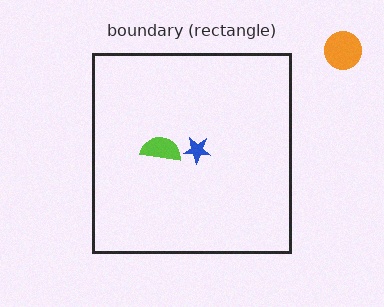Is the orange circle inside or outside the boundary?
Outside.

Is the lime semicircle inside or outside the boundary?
Inside.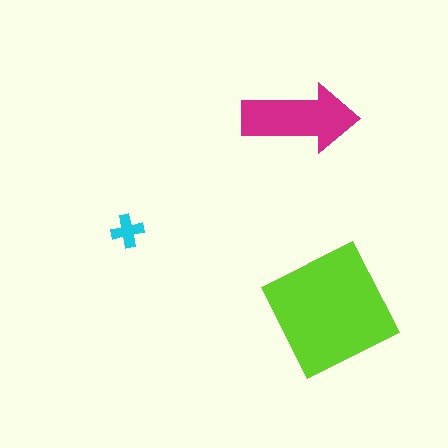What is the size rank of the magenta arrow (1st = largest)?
2nd.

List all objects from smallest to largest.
The cyan cross, the magenta arrow, the lime square.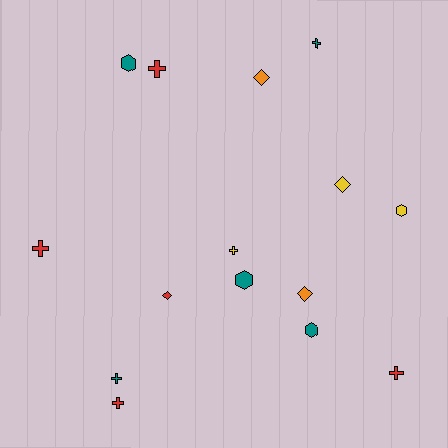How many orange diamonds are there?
There are 2 orange diamonds.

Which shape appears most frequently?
Cross, with 7 objects.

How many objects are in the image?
There are 15 objects.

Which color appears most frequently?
Red, with 5 objects.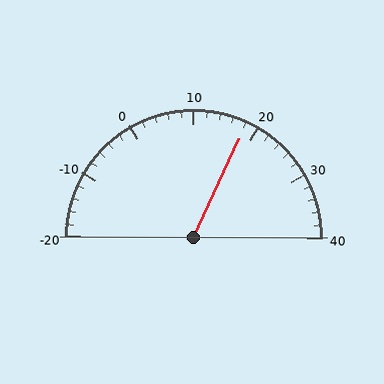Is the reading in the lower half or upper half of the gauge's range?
The reading is in the upper half of the range (-20 to 40).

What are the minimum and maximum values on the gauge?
The gauge ranges from -20 to 40.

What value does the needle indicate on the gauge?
The needle indicates approximately 18.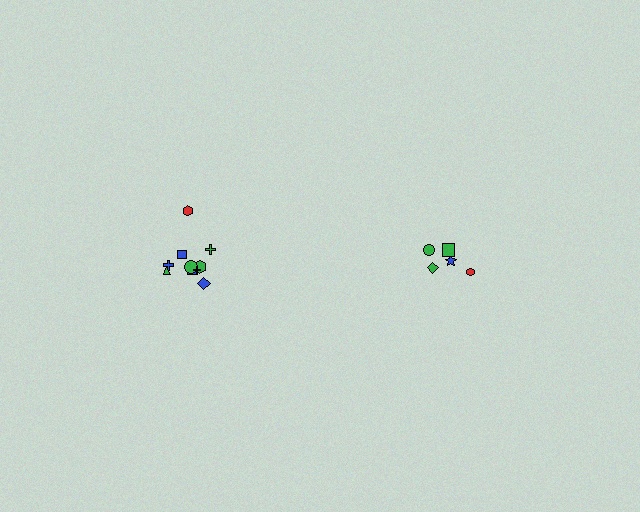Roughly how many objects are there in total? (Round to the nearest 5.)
Roughly 15 objects in total.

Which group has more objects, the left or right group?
The left group.